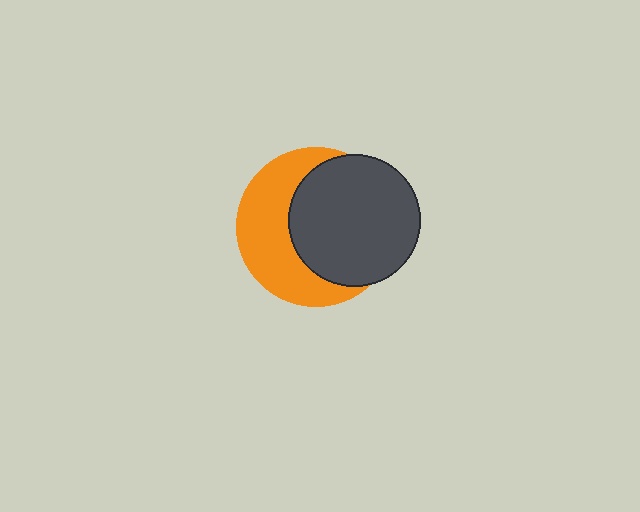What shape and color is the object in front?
The object in front is a dark gray circle.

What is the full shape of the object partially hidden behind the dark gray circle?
The partially hidden object is an orange circle.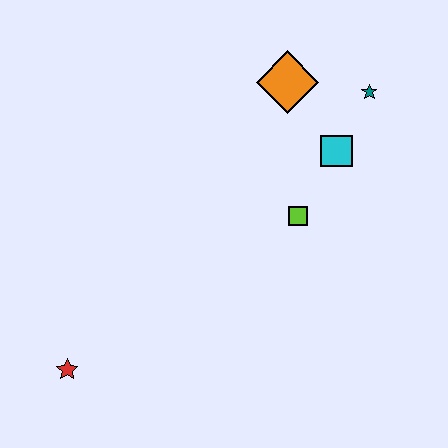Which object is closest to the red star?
The lime square is closest to the red star.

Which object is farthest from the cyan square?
The red star is farthest from the cyan square.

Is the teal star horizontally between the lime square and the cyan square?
No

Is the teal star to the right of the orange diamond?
Yes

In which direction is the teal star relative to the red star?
The teal star is to the right of the red star.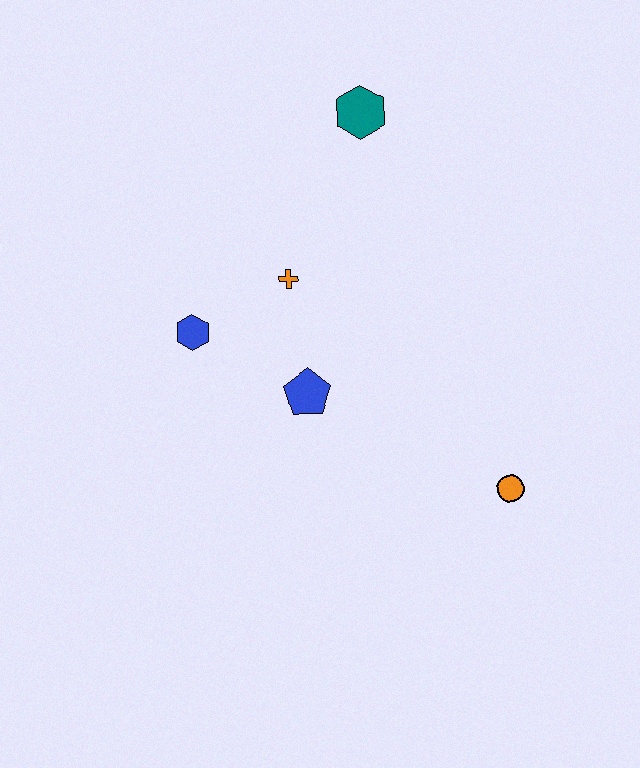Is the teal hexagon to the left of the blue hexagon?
No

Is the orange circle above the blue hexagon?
No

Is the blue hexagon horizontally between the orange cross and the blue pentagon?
No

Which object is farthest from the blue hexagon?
The orange circle is farthest from the blue hexagon.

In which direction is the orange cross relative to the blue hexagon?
The orange cross is to the right of the blue hexagon.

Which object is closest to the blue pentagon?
The orange cross is closest to the blue pentagon.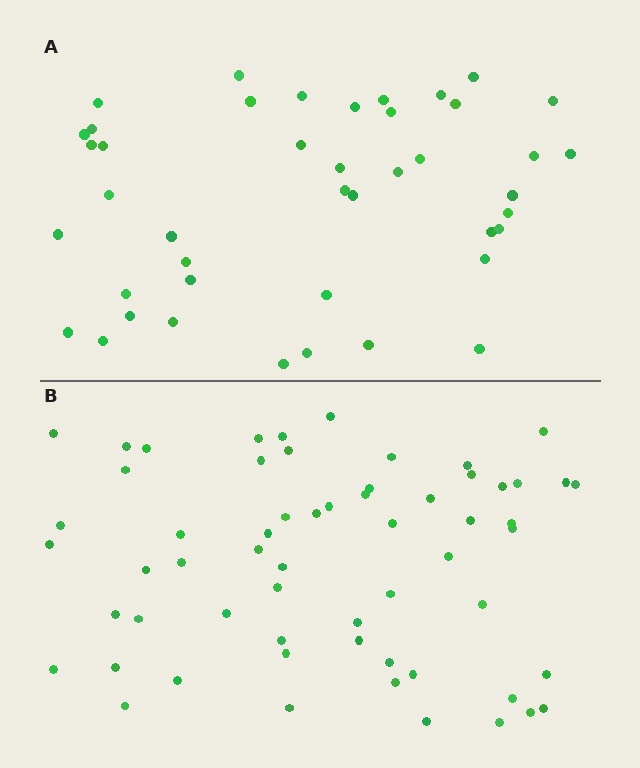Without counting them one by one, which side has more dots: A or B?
Region B (the bottom region) has more dots.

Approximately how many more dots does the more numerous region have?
Region B has approximately 15 more dots than region A.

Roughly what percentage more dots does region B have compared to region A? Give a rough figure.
About 40% more.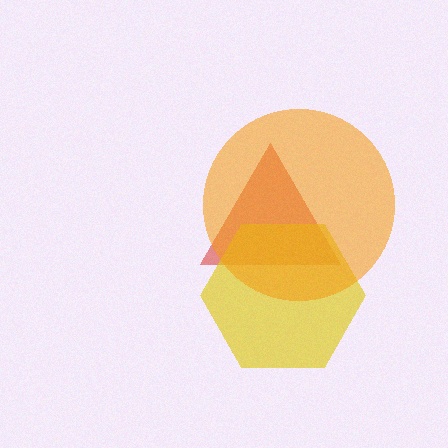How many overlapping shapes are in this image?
There are 3 overlapping shapes in the image.